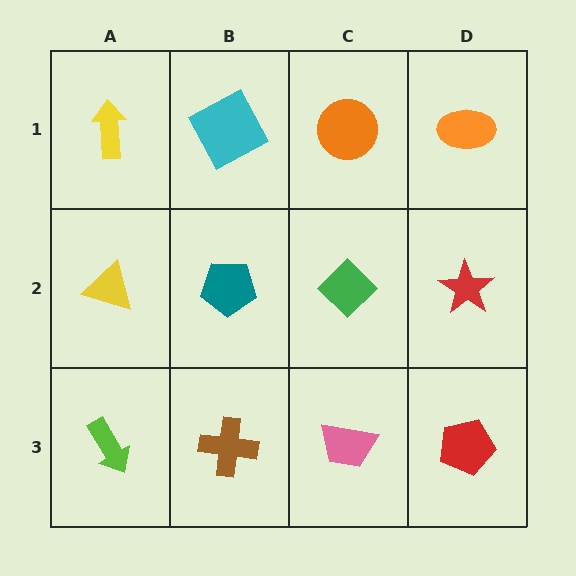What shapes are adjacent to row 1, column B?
A teal pentagon (row 2, column B), a yellow arrow (row 1, column A), an orange circle (row 1, column C).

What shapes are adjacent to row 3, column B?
A teal pentagon (row 2, column B), a lime arrow (row 3, column A), a pink trapezoid (row 3, column C).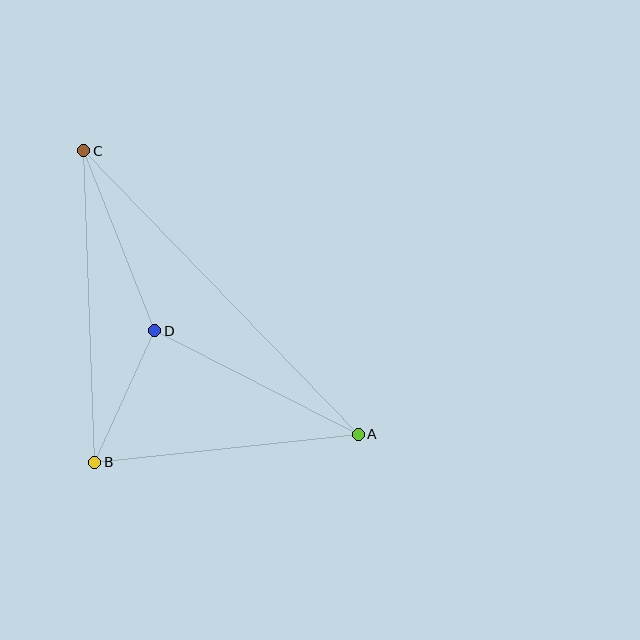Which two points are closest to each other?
Points B and D are closest to each other.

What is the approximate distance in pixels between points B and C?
The distance between B and C is approximately 312 pixels.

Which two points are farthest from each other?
Points A and C are farthest from each other.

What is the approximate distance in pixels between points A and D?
The distance between A and D is approximately 229 pixels.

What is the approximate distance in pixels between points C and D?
The distance between C and D is approximately 193 pixels.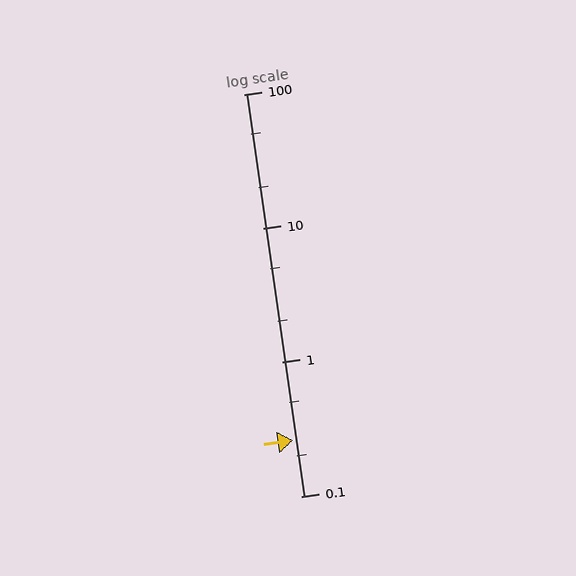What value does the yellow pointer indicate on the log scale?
The pointer indicates approximately 0.26.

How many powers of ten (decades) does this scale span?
The scale spans 3 decades, from 0.1 to 100.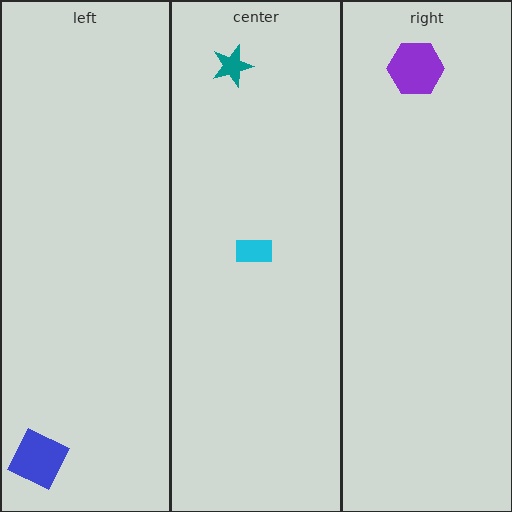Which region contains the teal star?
The center region.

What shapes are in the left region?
The blue square.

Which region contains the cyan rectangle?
The center region.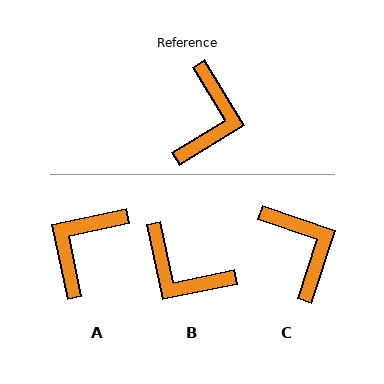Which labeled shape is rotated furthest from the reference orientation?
A, about 161 degrees away.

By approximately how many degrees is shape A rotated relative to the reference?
Approximately 161 degrees counter-clockwise.